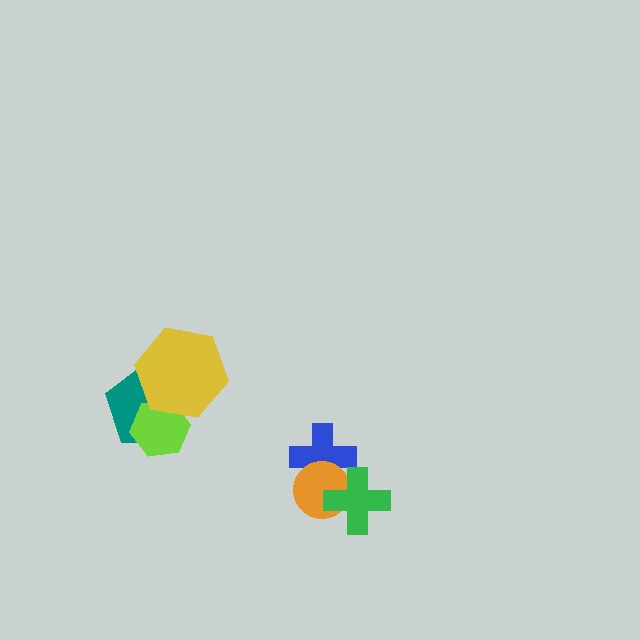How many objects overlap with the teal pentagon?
2 objects overlap with the teal pentagon.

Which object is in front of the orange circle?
The green cross is in front of the orange circle.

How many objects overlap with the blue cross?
2 objects overlap with the blue cross.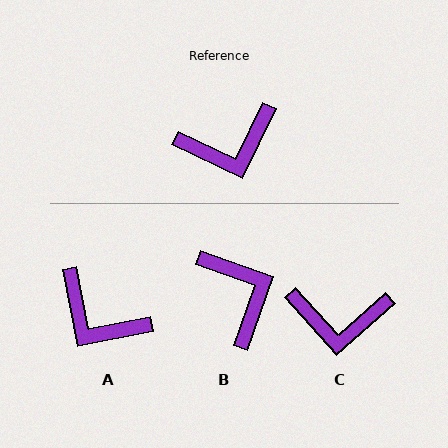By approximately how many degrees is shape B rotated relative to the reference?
Approximately 96 degrees counter-clockwise.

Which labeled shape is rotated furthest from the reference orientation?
B, about 96 degrees away.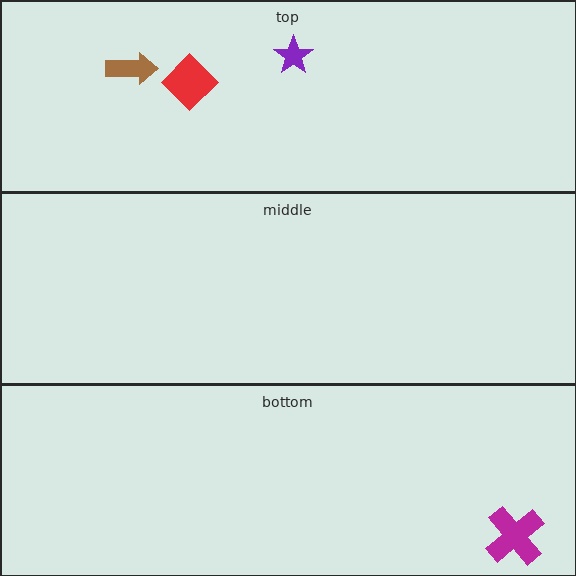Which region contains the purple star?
The top region.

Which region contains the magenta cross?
The bottom region.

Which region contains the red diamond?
The top region.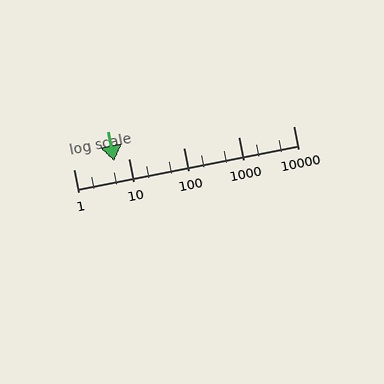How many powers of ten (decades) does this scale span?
The scale spans 4 decades, from 1 to 10000.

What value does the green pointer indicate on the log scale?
The pointer indicates approximately 5.6.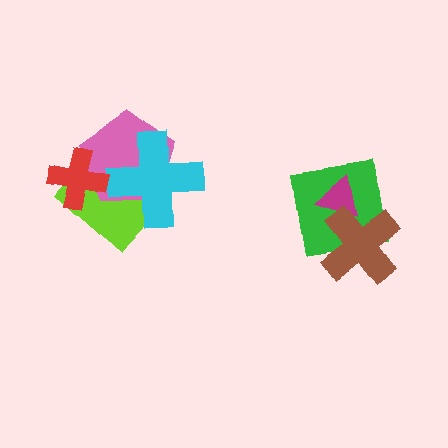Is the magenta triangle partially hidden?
Yes, it is partially covered by another shape.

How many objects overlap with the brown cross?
2 objects overlap with the brown cross.